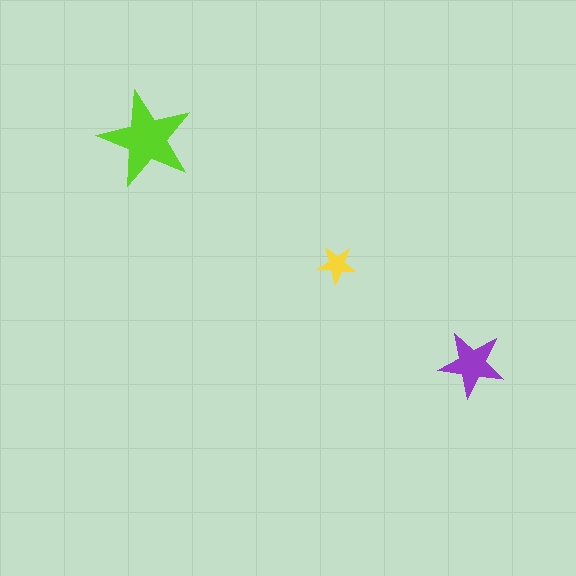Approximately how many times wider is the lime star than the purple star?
About 1.5 times wider.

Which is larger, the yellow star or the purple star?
The purple one.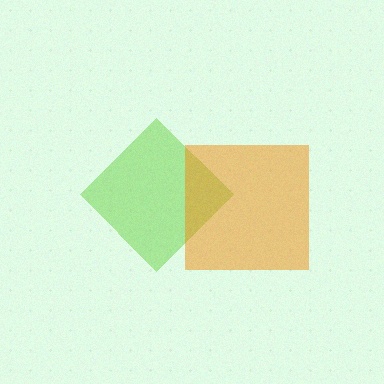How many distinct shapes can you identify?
There are 2 distinct shapes: a lime diamond, an orange square.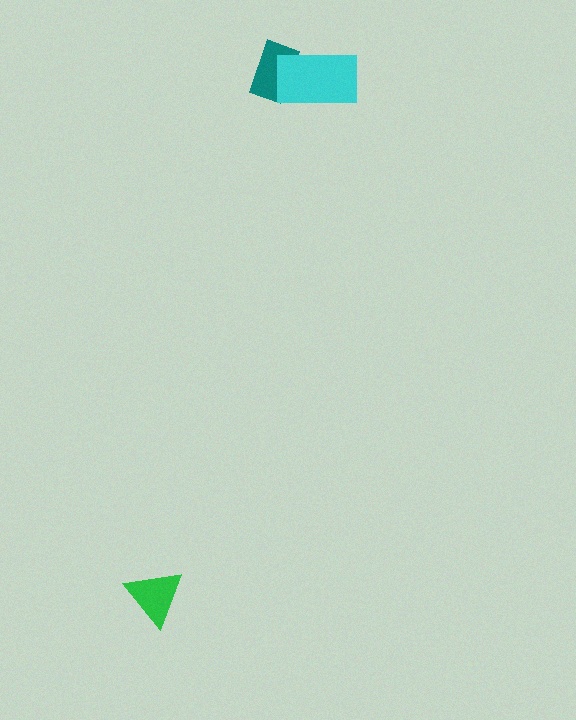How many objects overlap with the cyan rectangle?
1 object overlaps with the cyan rectangle.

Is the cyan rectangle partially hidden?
No, no other shape covers it.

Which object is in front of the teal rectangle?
The cyan rectangle is in front of the teal rectangle.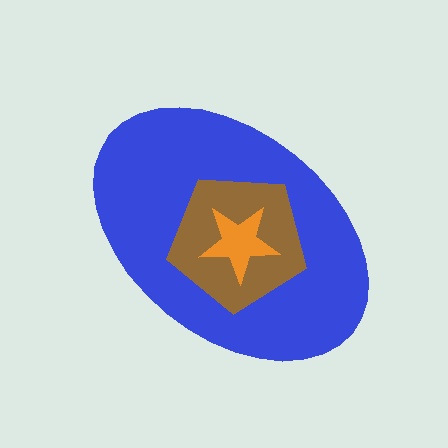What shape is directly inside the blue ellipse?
The brown pentagon.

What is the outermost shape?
The blue ellipse.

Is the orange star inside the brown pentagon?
Yes.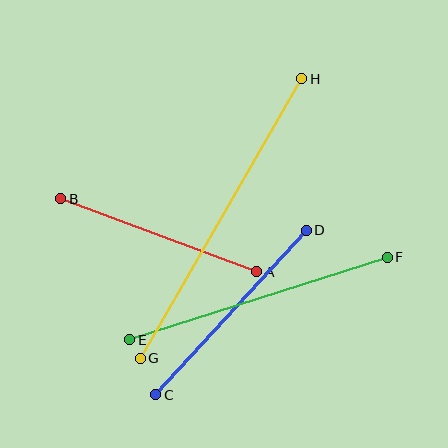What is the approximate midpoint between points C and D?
The midpoint is at approximately (231, 313) pixels.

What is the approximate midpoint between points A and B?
The midpoint is at approximately (159, 235) pixels.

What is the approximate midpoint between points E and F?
The midpoint is at approximately (259, 298) pixels.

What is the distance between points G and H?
The distance is approximately 323 pixels.